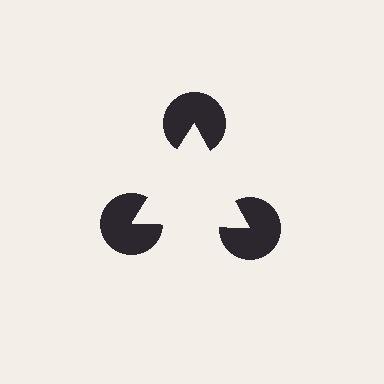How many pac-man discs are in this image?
There are 3 — one at each vertex of the illusory triangle.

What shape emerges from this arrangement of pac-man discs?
An illusory triangle — its edges are inferred from the aligned wedge cuts in the pac-man discs, not physically drawn.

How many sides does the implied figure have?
3 sides.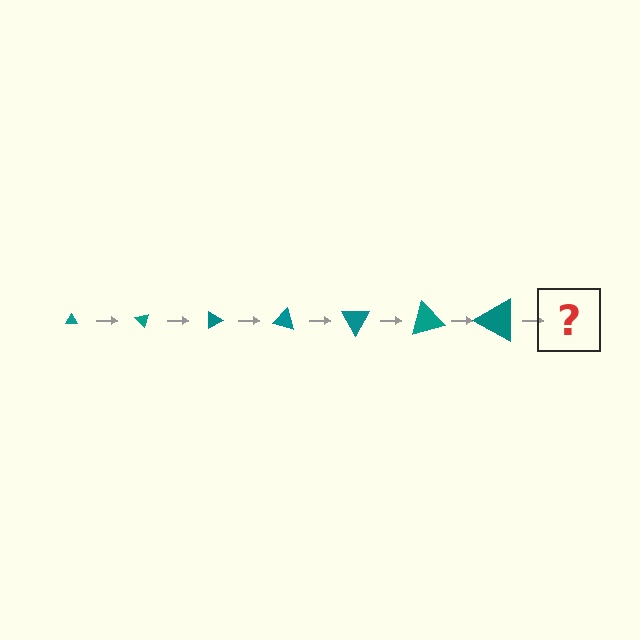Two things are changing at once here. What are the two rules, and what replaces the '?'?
The two rules are that the triangle grows larger each step and it rotates 45 degrees each step. The '?' should be a triangle, larger than the previous one and rotated 315 degrees from the start.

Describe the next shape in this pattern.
It should be a triangle, larger than the previous one and rotated 315 degrees from the start.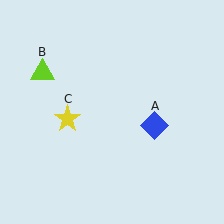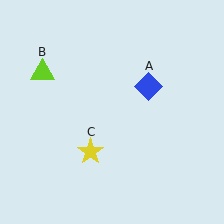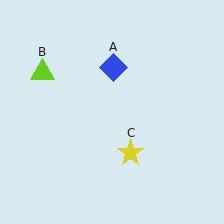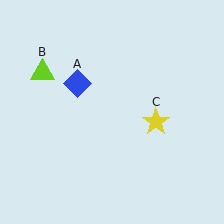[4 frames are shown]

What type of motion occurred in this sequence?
The blue diamond (object A), yellow star (object C) rotated counterclockwise around the center of the scene.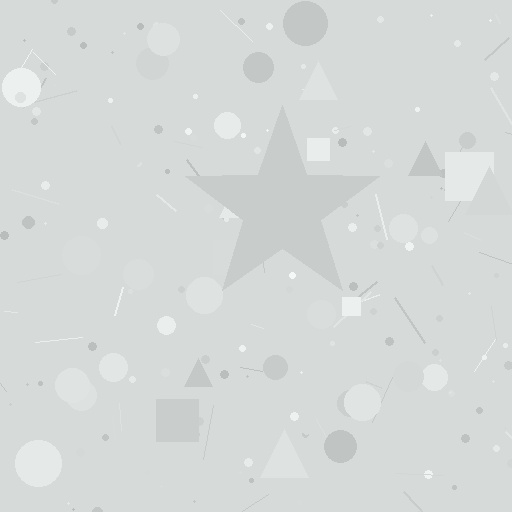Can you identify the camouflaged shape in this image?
The camouflaged shape is a star.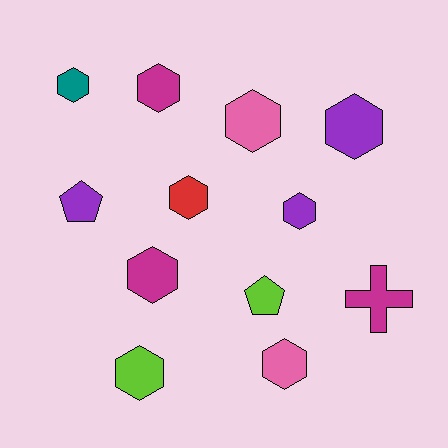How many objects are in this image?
There are 12 objects.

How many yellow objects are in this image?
There are no yellow objects.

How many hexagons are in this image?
There are 9 hexagons.